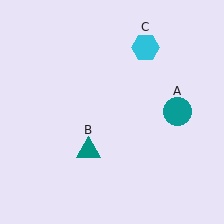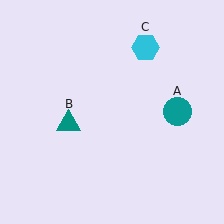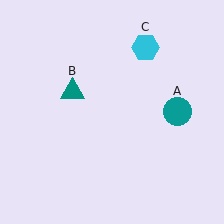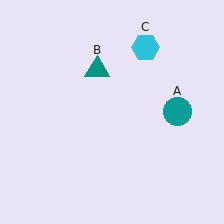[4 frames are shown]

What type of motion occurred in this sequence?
The teal triangle (object B) rotated clockwise around the center of the scene.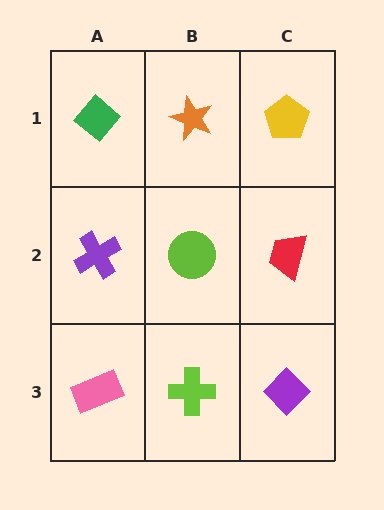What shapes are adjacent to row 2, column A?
A green diamond (row 1, column A), a pink rectangle (row 3, column A), a lime circle (row 2, column B).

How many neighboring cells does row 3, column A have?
2.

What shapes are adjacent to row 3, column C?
A red trapezoid (row 2, column C), a lime cross (row 3, column B).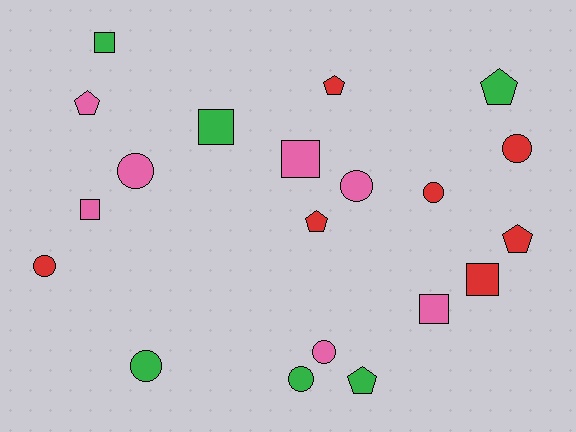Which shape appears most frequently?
Circle, with 8 objects.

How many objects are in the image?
There are 20 objects.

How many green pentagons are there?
There are 2 green pentagons.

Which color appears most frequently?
Pink, with 7 objects.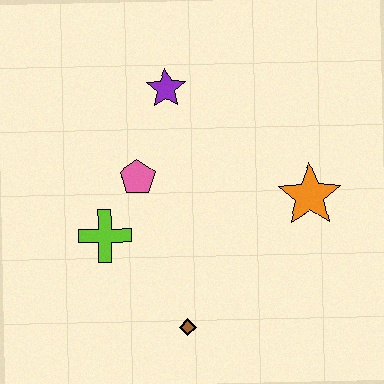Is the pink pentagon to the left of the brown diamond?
Yes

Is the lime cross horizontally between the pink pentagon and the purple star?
No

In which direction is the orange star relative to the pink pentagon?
The orange star is to the right of the pink pentagon.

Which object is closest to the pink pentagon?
The lime cross is closest to the pink pentagon.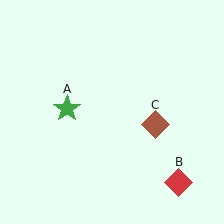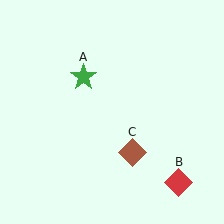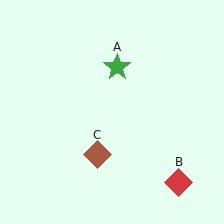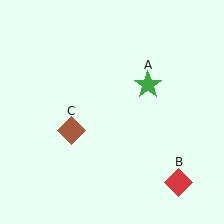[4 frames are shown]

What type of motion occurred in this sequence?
The green star (object A), brown diamond (object C) rotated clockwise around the center of the scene.